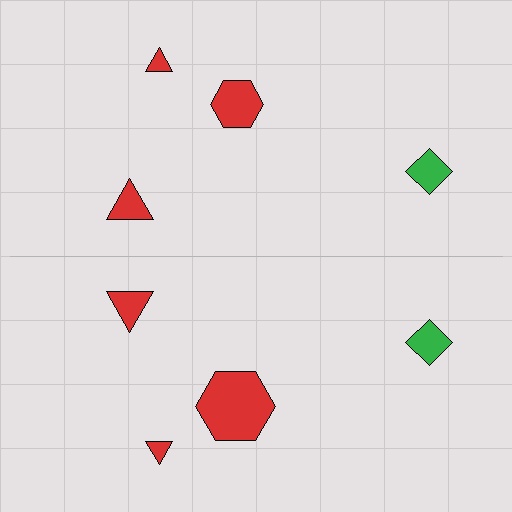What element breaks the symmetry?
The red hexagon on the bottom side has a different size than its mirror counterpart.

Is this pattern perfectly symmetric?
No, the pattern is not perfectly symmetric. The red hexagon on the bottom side has a different size than its mirror counterpart.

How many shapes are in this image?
There are 8 shapes in this image.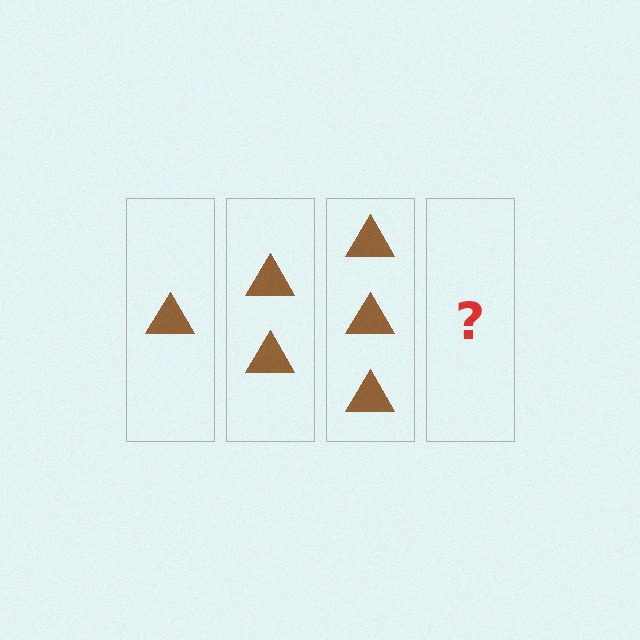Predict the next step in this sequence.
The next step is 4 triangles.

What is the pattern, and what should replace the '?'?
The pattern is that each step adds one more triangle. The '?' should be 4 triangles.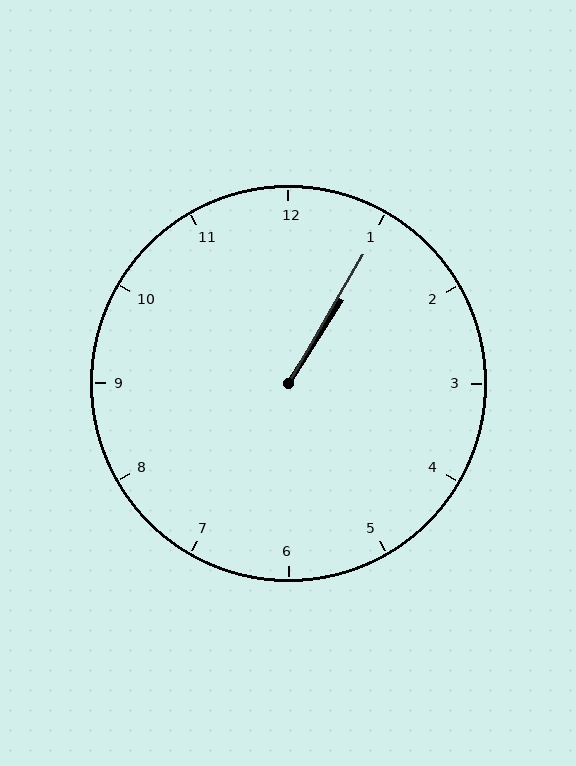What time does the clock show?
1:05.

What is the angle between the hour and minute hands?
Approximately 2 degrees.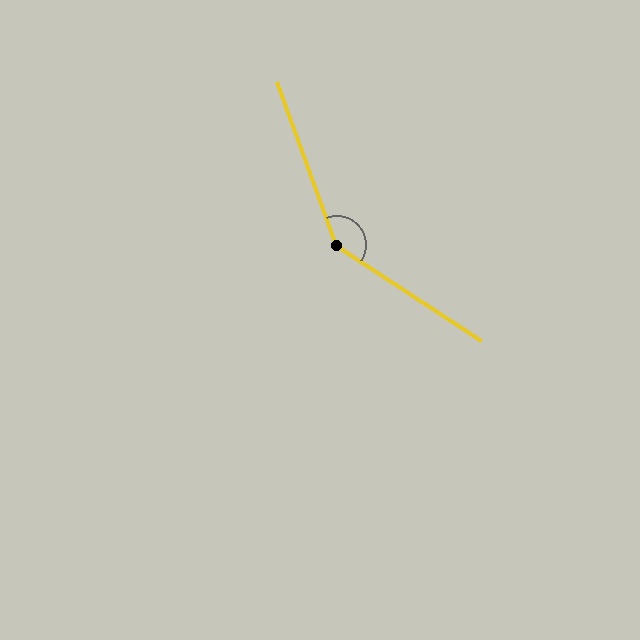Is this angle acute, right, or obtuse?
It is obtuse.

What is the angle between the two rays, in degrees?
Approximately 143 degrees.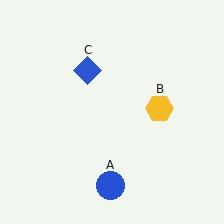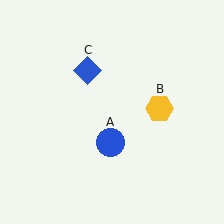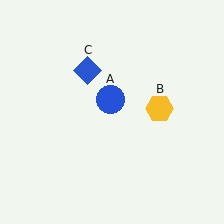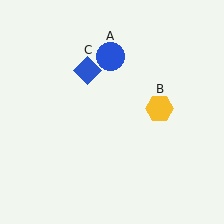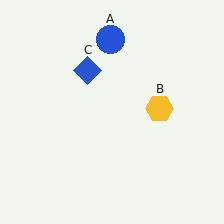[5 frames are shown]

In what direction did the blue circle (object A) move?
The blue circle (object A) moved up.